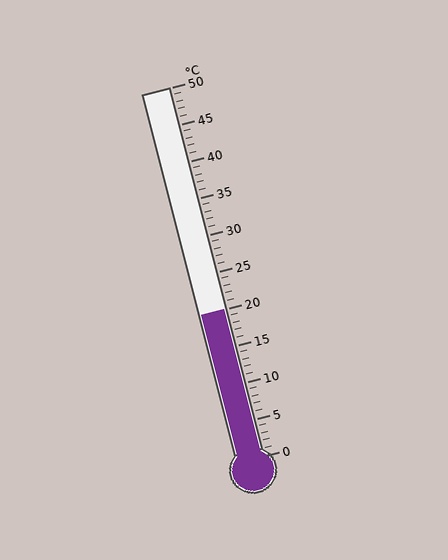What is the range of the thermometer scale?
The thermometer scale ranges from 0°C to 50°C.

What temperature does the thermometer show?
The thermometer shows approximately 20°C.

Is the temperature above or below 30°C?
The temperature is below 30°C.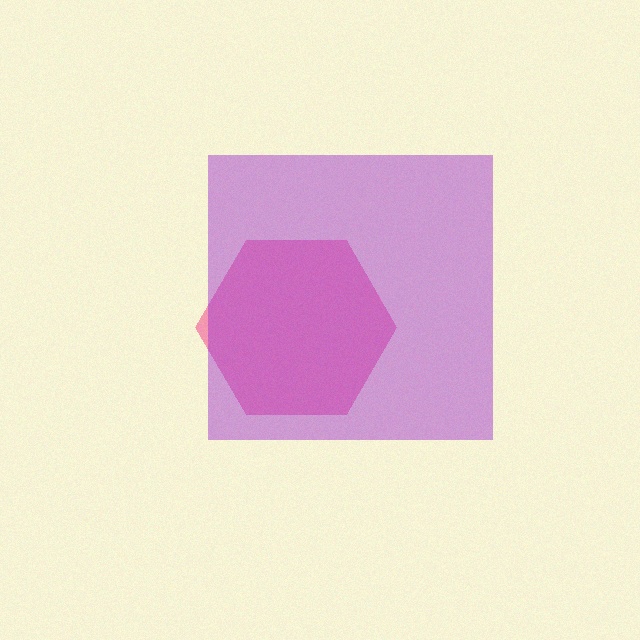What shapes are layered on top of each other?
The layered shapes are: a pink hexagon, a purple square.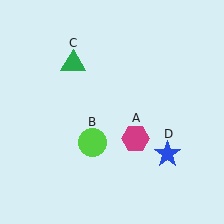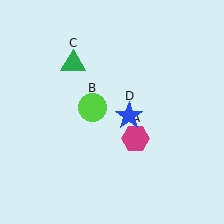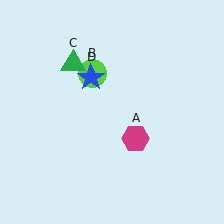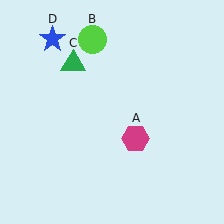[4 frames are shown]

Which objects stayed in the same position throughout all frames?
Magenta hexagon (object A) and green triangle (object C) remained stationary.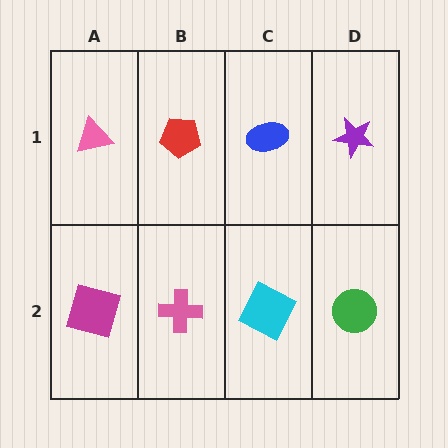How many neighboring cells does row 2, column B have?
3.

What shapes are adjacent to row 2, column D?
A purple star (row 1, column D), a cyan square (row 2, column C).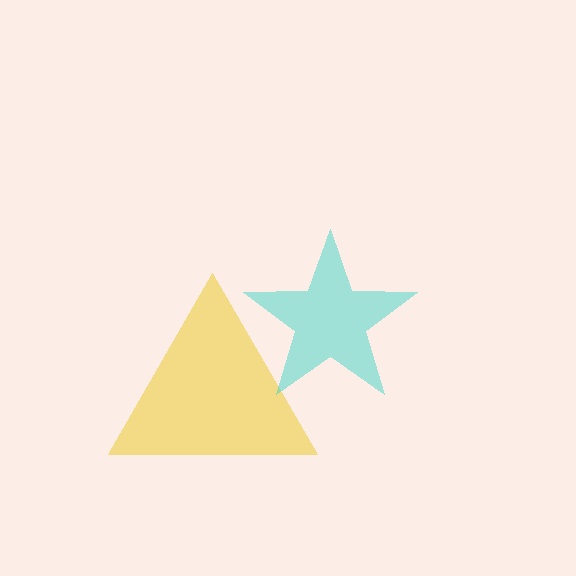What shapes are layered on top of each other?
The layered shapes are: a yellow triangle, a cyan star.